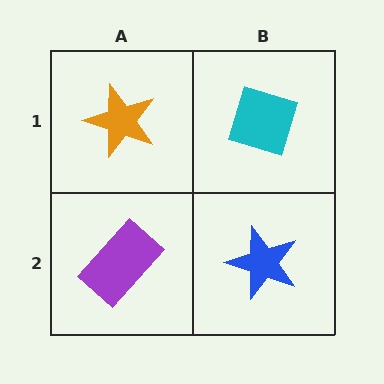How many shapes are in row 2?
2 shapes.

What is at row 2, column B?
A blue star.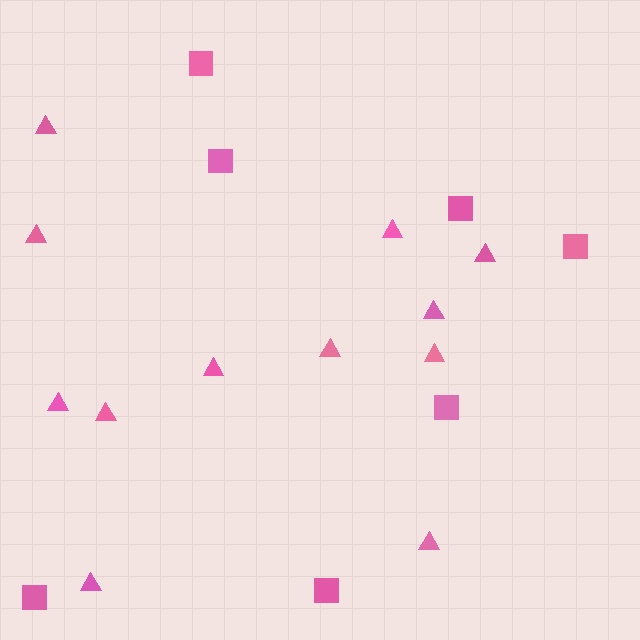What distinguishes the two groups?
There are 2 groups: one group of squares (7) and one group of triangles (12).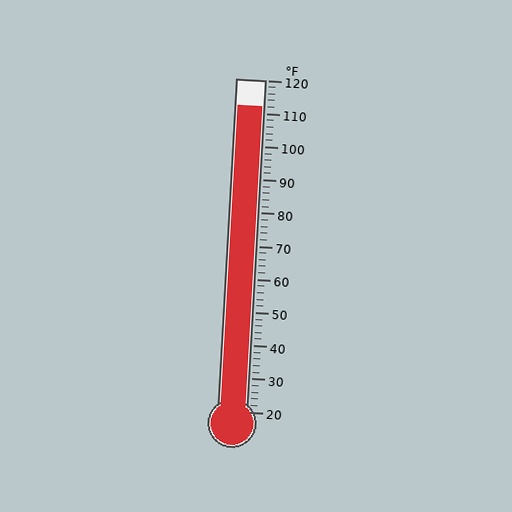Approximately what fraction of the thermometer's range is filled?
The thermometer is filled to approximately 90% of its range.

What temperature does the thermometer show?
The thermometer shows approximately 112°F.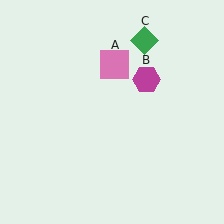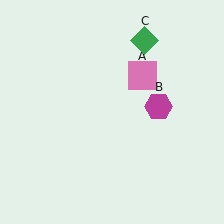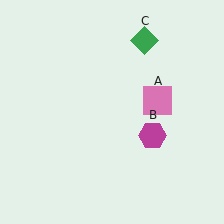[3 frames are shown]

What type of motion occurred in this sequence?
The pink square (object A), magenta hexagon (object B) rotated clockwise around the center of the scene.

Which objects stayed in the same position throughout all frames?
Green diamond (object C) remained stationary.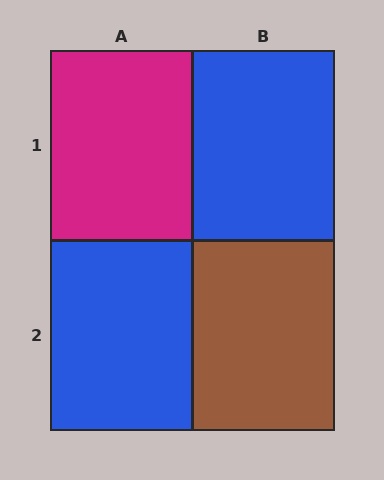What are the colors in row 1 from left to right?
Magenta, blue.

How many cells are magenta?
1 cell is magenta.